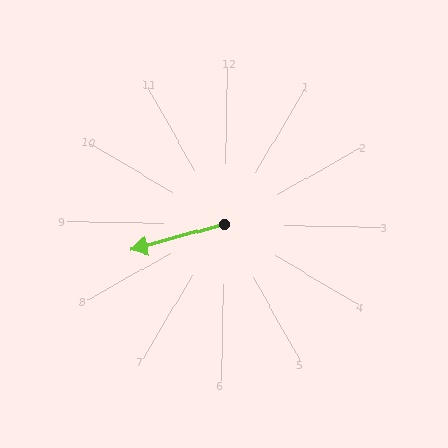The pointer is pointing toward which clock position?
Roughly 8 o'clock.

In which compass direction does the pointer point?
West.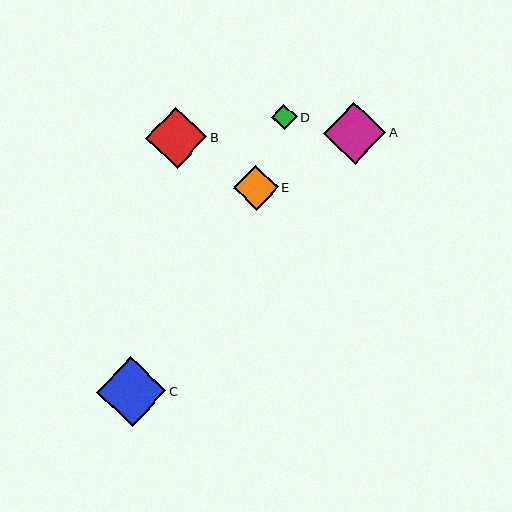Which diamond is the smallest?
Diamond D is the smallest with a size of approximately 25 pixels.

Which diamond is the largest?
Diamond C is the largest with a size of approximately 70 pixels.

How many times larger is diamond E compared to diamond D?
Diamond E is approximately 1.8 times the size of diamond D.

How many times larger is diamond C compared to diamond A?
Diamond C is approximately 1.1 times the size of diamond A.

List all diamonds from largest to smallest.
From largest to smallest: C, A, B, E, D.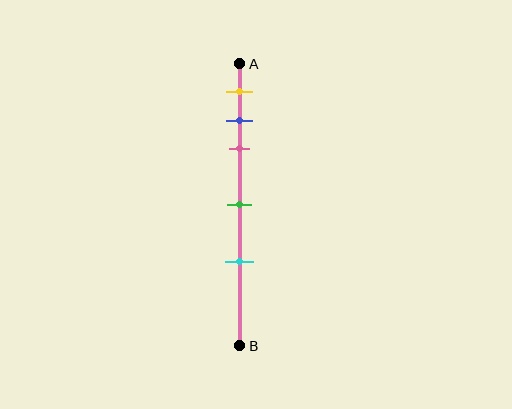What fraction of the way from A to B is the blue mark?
The blue mark is approximately 20% (0.2) of the way from A to B.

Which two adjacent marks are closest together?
The blue and pink marks are the closest adjacent pair.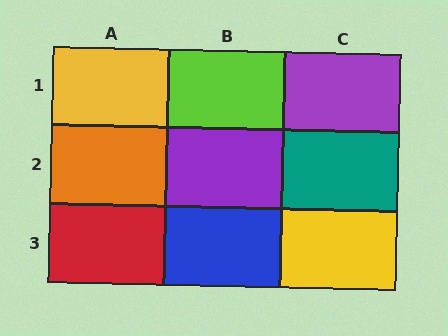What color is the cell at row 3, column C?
Yellow.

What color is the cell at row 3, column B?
Blue.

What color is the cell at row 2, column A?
Orange.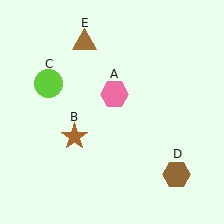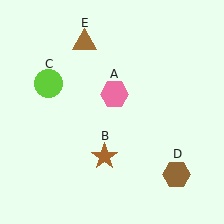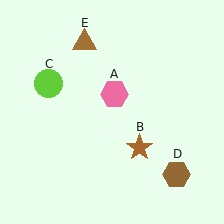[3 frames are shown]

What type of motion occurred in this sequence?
The brown star (object B) rotated counterclockwise around the center of the scene.